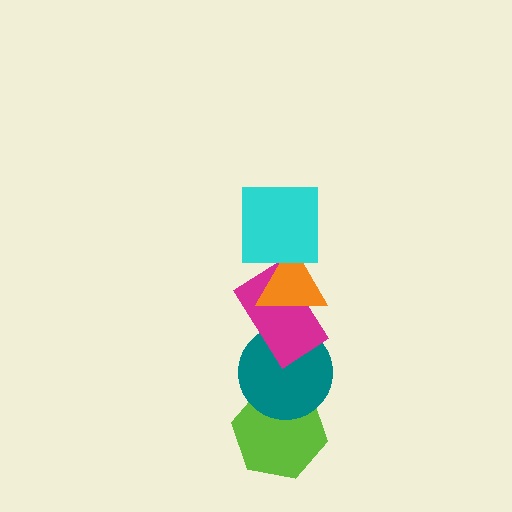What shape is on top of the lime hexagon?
The teal circle is on top of the lime hexagon.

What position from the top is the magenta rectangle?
The magenta rectangle is 3rd from the top.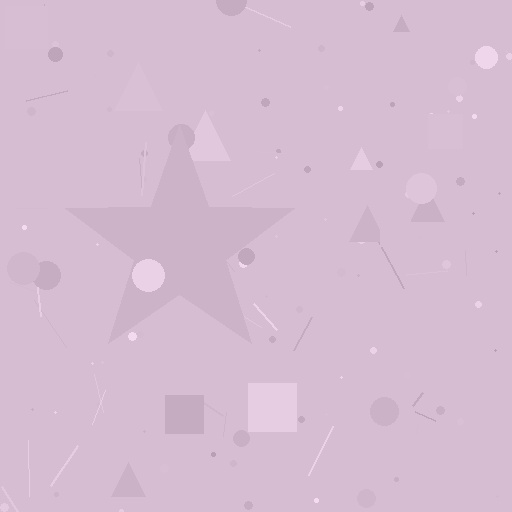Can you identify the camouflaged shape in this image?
The camouflaged shape is a star.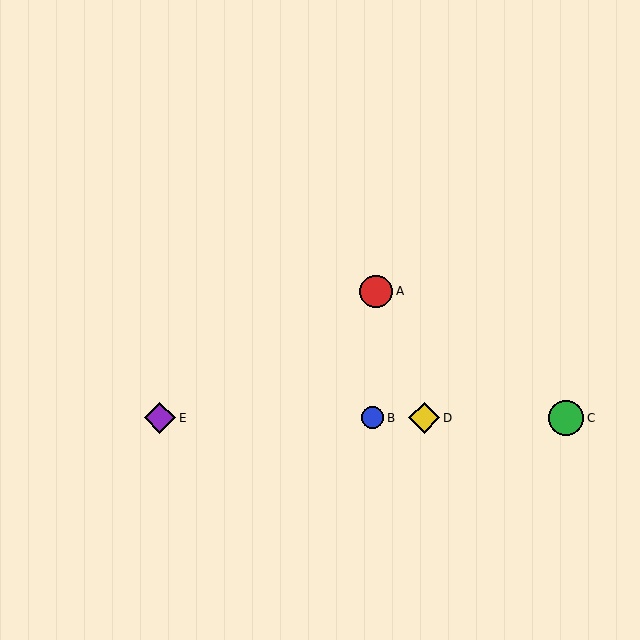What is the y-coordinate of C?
Object C is at y≈418.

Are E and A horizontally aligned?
No, E is at y≈418 and A is at y≈291.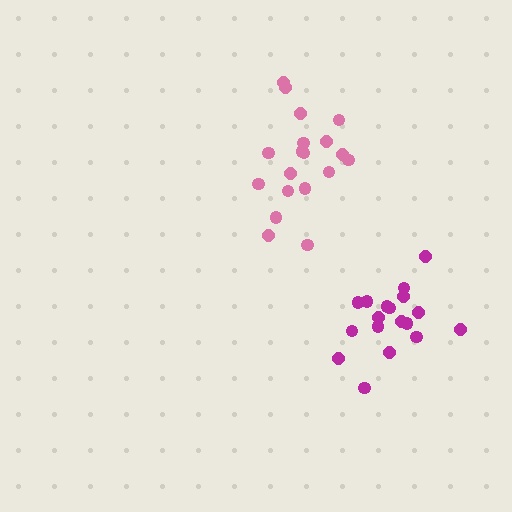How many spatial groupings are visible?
There are 2 spatial groupings.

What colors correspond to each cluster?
The clusters are colored: pink, magenta.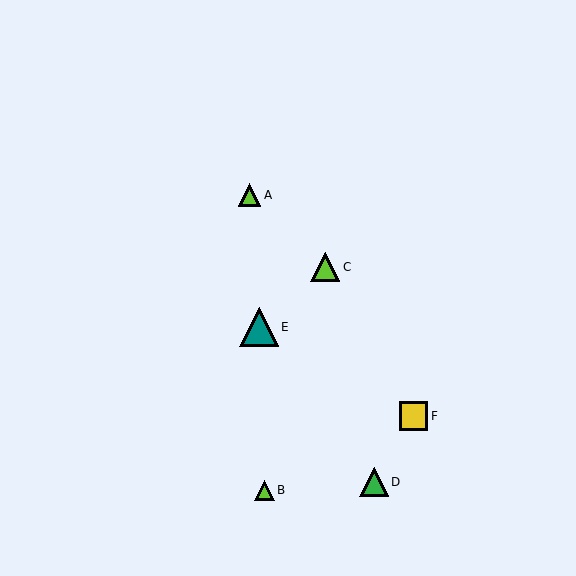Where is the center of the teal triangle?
The center of the teal triangle is at (259, 327).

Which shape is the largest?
The teal triangle (labeled E) is the largest.